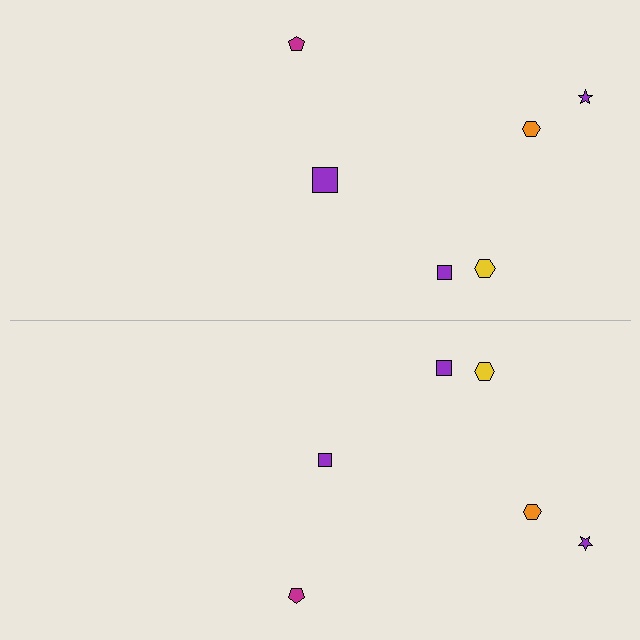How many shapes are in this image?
There are 12 shapes in this image.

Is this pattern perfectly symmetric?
No, the pattern is not perfectly symmetric. The purple square on the bottom side has a different size than its mirror counterpart.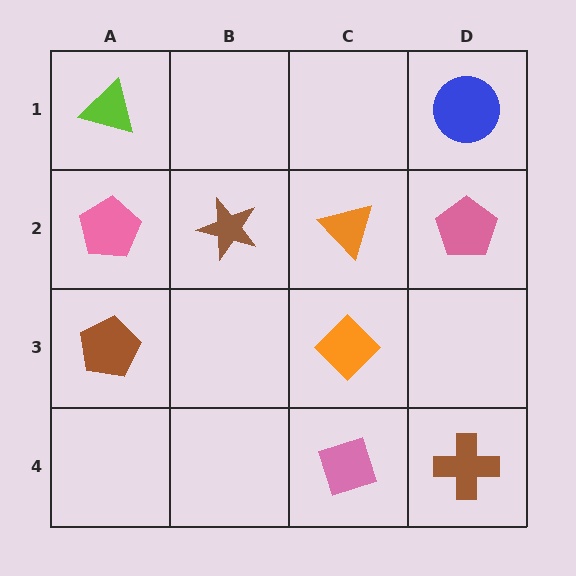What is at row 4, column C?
A pink diamond.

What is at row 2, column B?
A brown star.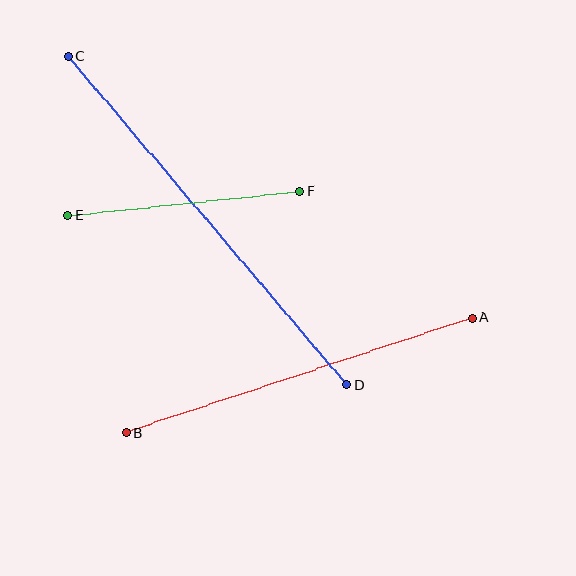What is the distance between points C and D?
The distance is approximately 431 pixels.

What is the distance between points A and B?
The distance is approximately 364 pixels.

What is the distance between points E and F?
The distance is approximately 234 pixels.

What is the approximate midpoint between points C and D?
The midpoint is at approximately (207, 220) pixels.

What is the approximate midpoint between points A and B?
The midpoint is at approximately (299, 375) pixels.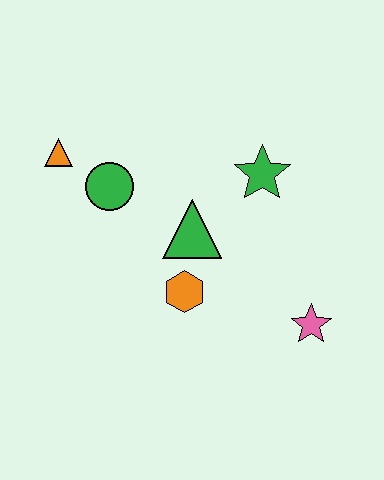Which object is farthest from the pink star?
The orange triangle is farthest from the pink star.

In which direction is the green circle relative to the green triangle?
The green circle is to the left of the green triangle.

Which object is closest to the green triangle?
The orange hexagon is closest to the green triangle.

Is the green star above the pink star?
Yes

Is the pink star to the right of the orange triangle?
Yes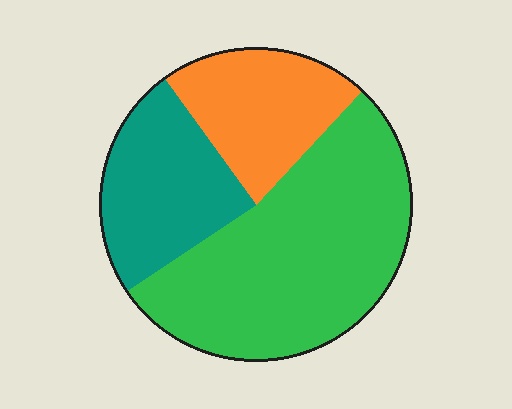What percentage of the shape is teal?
Teal covers around 25% of the shape.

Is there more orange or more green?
Green.